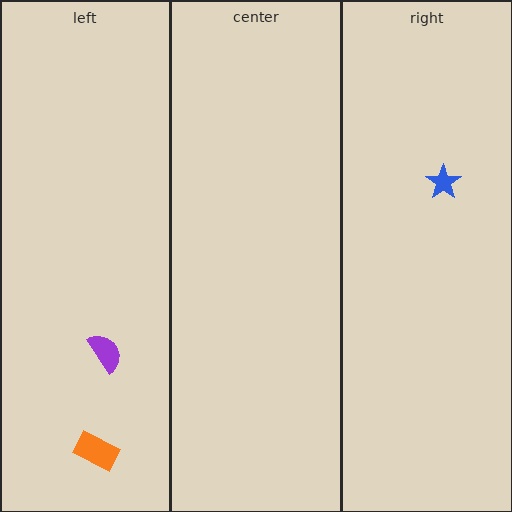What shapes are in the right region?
The blue star.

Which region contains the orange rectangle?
The left region.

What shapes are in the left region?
The purple semicircle, the orange rectangle.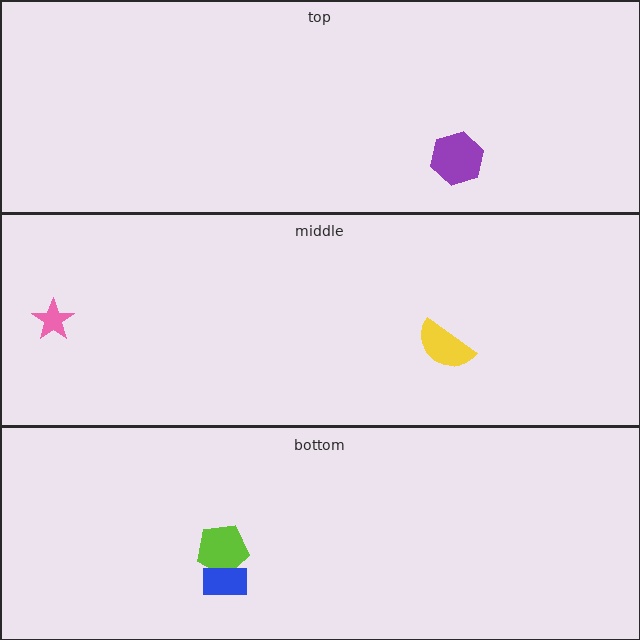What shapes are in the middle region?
The yellow semicircle, the pink star.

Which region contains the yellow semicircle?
The middle region.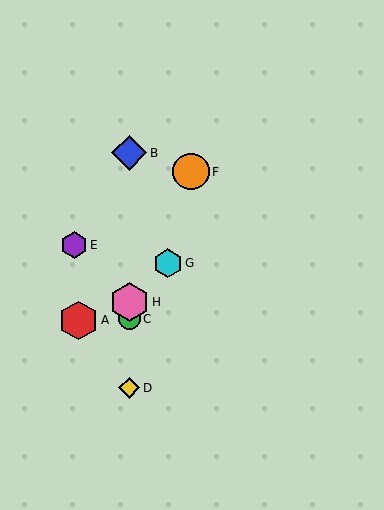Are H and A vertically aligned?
No, H is at x≈129 and A is at x≈79.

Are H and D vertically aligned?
Yes, both are at x≈129.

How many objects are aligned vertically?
4 objects (B, C, D, H) are aligned vertically.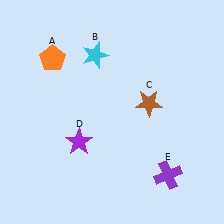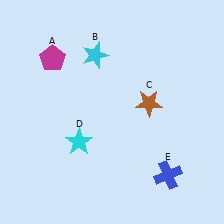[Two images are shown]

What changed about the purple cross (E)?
In Image 1, E is purple. In Image 2, it changed to blue.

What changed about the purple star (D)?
In Image 1, D is purple. In Image 2, it changed to cyan.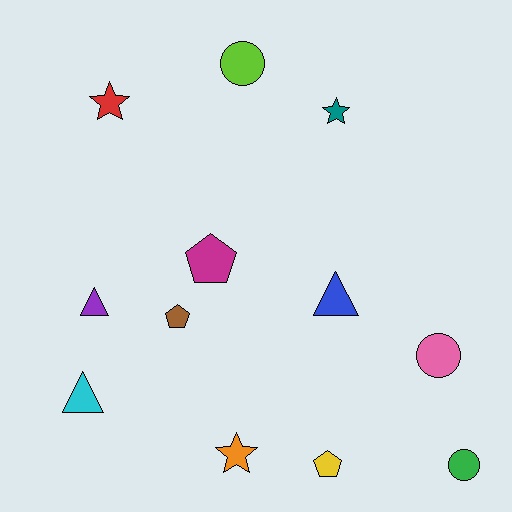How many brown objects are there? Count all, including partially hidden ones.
There is 1 brown object.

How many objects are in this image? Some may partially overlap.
There are 12 objects.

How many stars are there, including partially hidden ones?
There are 3 stars.